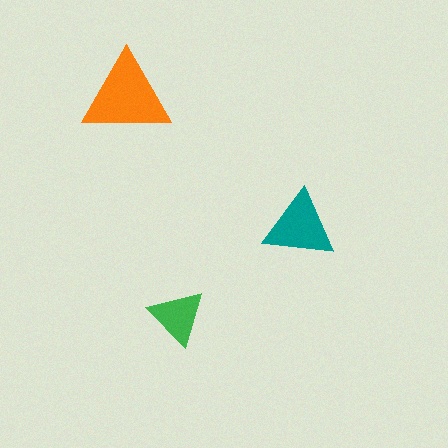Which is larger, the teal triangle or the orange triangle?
The orange one.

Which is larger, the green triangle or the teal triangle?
The teal one.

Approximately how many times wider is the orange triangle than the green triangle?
About 1.5 times wider.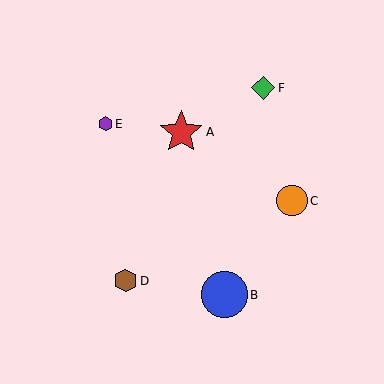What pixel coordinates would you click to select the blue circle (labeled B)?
Click at (224, 295) to select the blue circle B.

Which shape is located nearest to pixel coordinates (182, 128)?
The red star (labeled A) at (181, 132) is nearest to that location.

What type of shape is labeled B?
Shape B is a blue circle.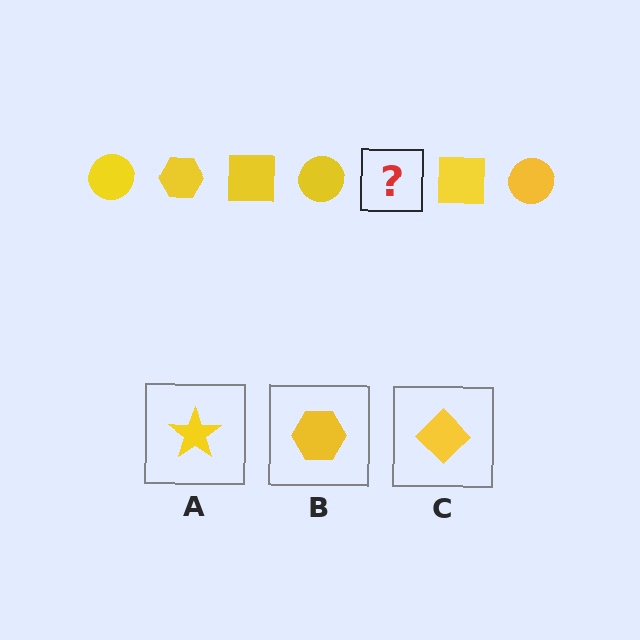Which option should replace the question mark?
Option B.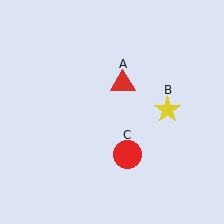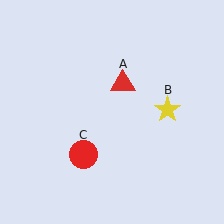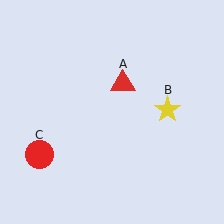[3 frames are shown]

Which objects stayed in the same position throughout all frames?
Red triangle (object A) and yellow star (object B) remained stationary.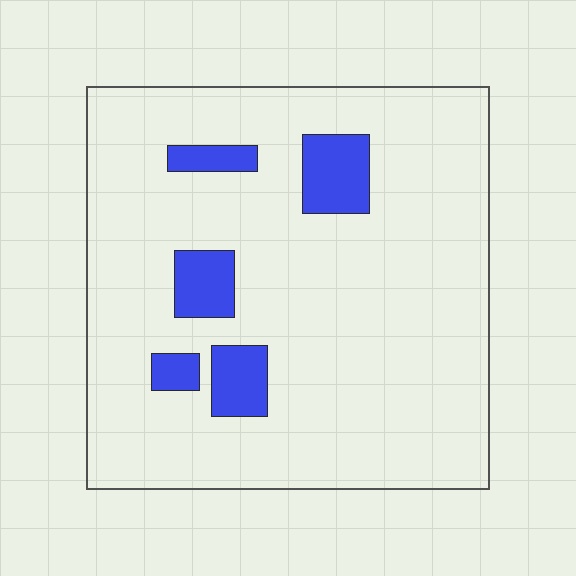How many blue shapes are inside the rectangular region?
5.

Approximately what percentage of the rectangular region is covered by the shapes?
Approximately 10%.